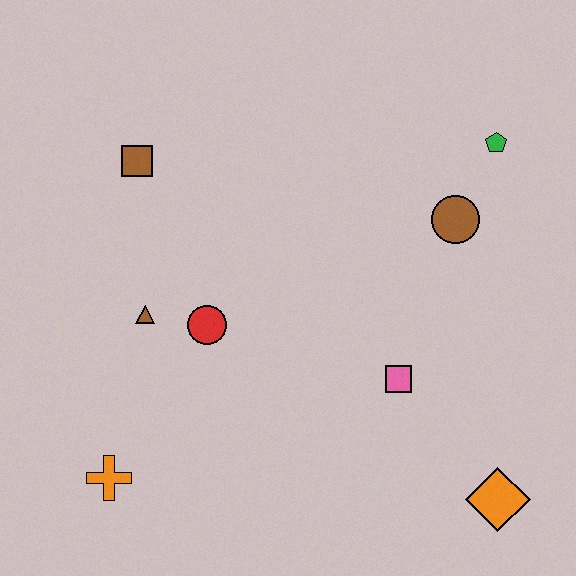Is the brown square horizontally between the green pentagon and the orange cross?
Yes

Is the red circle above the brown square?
No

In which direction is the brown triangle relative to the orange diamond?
The brown triangle is to the left of the orange diamond.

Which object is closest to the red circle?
The brown triangle is closest to the red circle.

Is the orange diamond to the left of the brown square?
No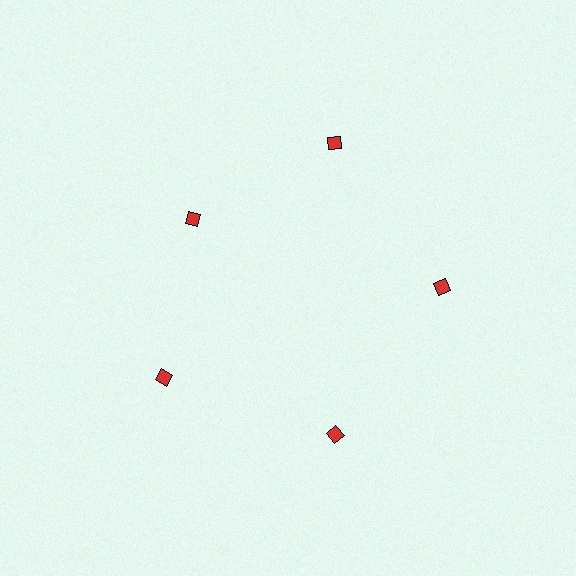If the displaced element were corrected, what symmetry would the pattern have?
It would have 5-fold rotational symmetry — the pattern would map onto itself every 72 degrees.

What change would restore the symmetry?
The symmetry would be restored by moving it outward, back onto the ring so that all 5 diamonds sit at equal angles and equal distance from the center.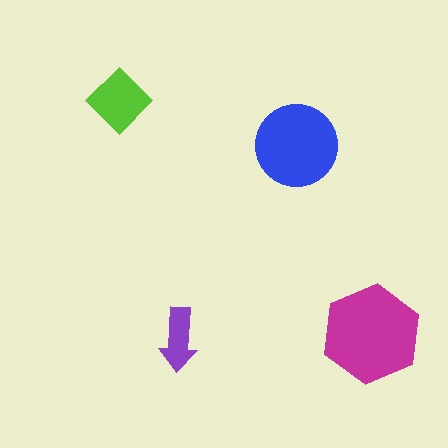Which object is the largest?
The magenta hexagon.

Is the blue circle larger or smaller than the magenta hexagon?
Smaller.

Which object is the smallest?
The purple arrow.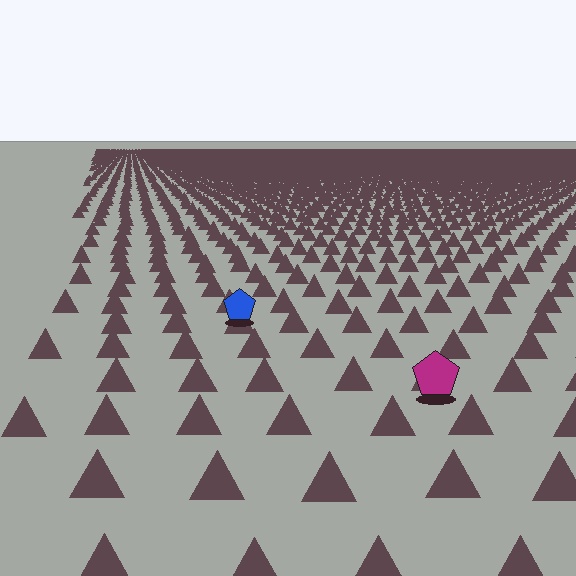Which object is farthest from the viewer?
The blue pentagon is farthest from the viewer. It appears smaller and the ground texture around it is denser.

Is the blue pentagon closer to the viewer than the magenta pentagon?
No. The magenta pentagon is closer — you can tell from the texture gradient: the ground texture is coarser near it.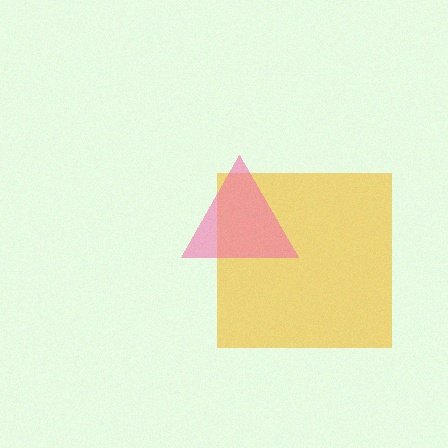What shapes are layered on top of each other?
The layered shapes are: a yellow square, a pink triangle.